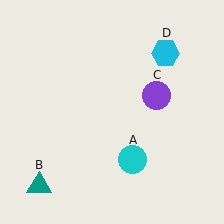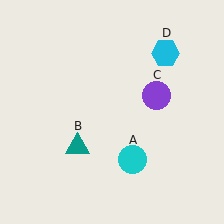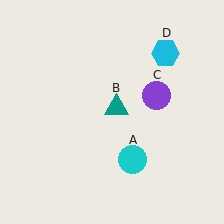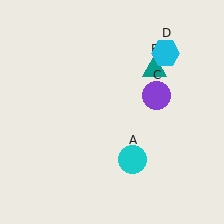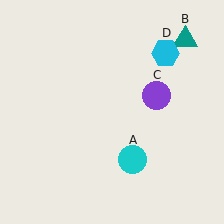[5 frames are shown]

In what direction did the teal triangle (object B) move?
The teal triangle (object B) moved up and to the right.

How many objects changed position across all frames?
1 object changed position: teal triangle (object B).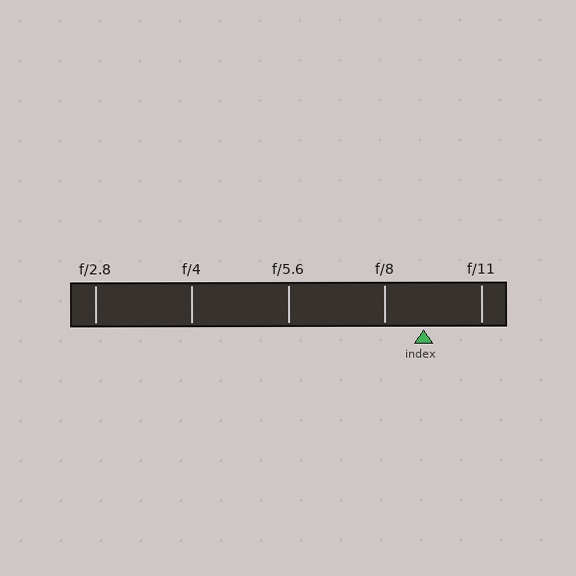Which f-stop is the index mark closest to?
The index mark is closest to f/8.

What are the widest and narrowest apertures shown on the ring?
The widest aperture shown is f/2.8 and the narrowest is f/11.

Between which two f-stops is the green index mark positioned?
The index mark is between f/8 and f/11.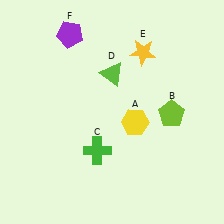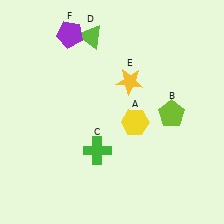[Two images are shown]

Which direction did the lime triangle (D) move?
The lime triangle (D) moved up.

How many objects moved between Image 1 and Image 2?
2 objects moved between the two images.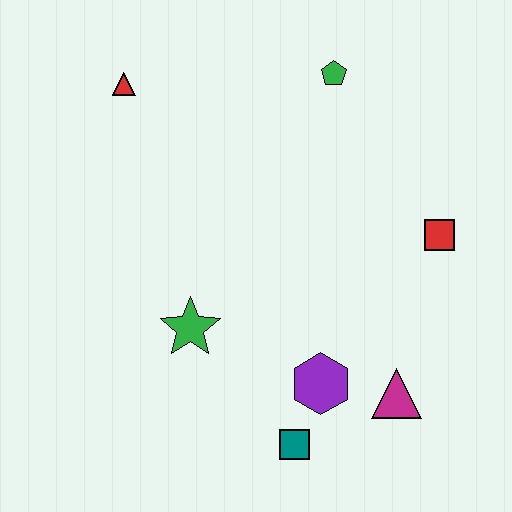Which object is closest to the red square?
The magenta triangle is closest to the red square.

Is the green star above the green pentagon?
No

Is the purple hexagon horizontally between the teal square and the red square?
Yes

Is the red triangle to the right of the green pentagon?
No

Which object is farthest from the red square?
The red triangle is farthest from the red square.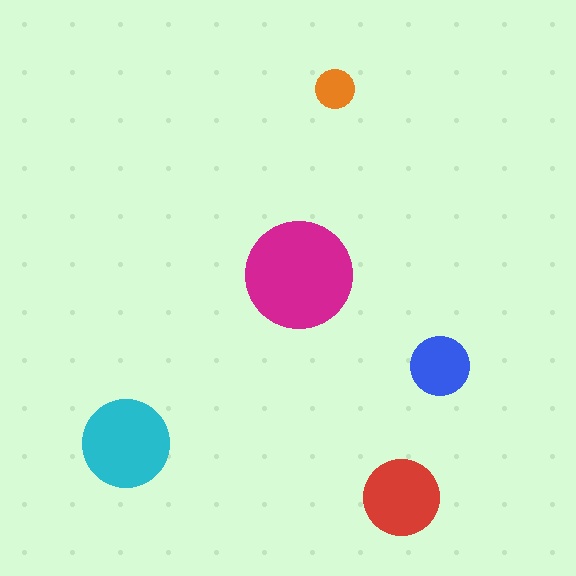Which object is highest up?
The orange circle is topmost.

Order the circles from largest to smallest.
the magenta one, the cyan one, the red one, the blue one, the orange one.